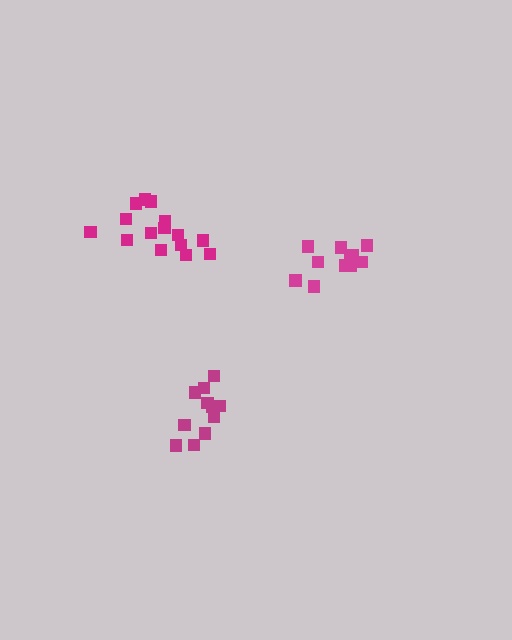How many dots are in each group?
Group 1: 16 dots, Group 2: 11 dots, Group 3: 11 dots (38 total).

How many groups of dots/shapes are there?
There are 3 groups.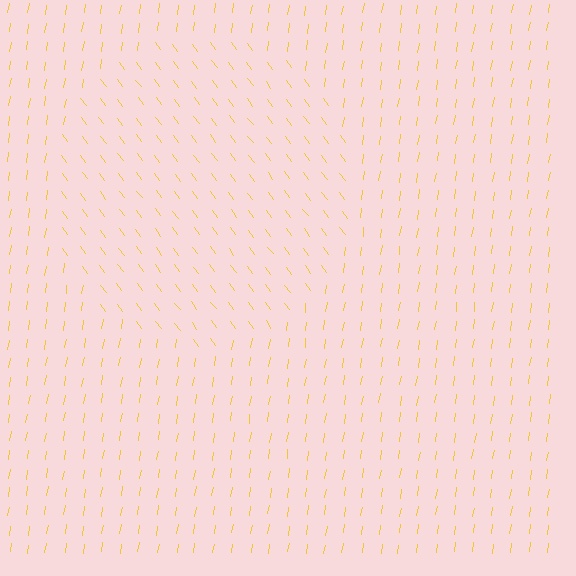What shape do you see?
I see a circle.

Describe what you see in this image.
The image is filled with small yellow line segments. A circle region in the image has lines oriented differently from the surrounding lines, creating a visible texture boundary.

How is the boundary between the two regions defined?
The boundary is defined purely by a change in line orientation (approximately 45 degrees difference). All lines are the same color and thickness.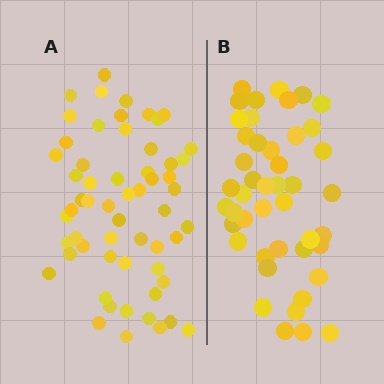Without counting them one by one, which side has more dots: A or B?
Region A (the left region) has more dots.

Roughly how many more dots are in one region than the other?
Region A has approximately 15 more dots than region B.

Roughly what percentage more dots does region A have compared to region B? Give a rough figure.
About 30% more.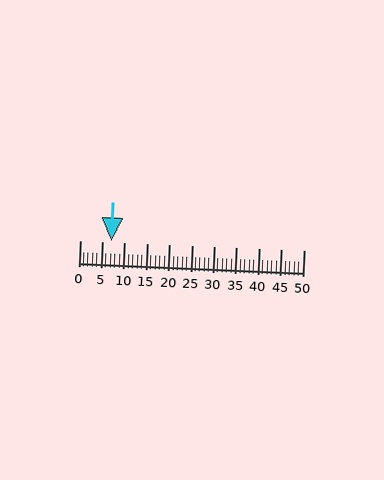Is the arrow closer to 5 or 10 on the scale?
The arrow is closer to 5.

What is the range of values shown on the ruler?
The ruler shows values from 0 to 50.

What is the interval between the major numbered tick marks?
The major tick marks are spaced 5 units apart.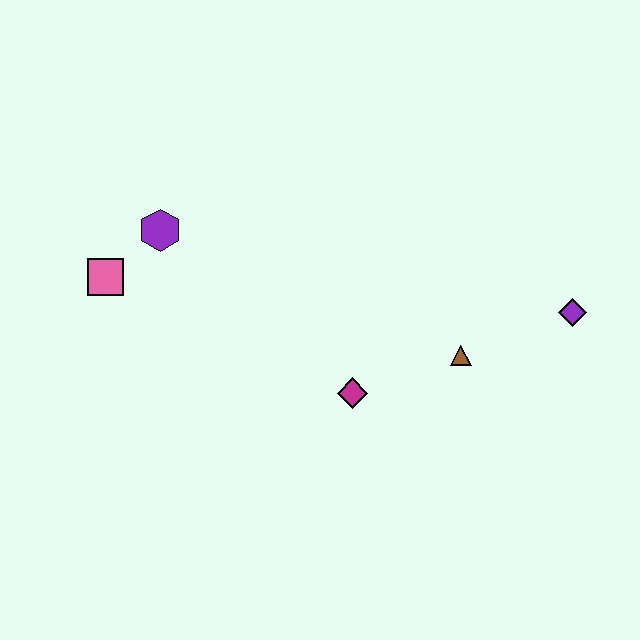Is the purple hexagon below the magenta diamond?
No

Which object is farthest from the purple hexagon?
The purple diamond is farthest from the purple hexagon.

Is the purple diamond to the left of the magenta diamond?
No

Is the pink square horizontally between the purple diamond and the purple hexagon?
No